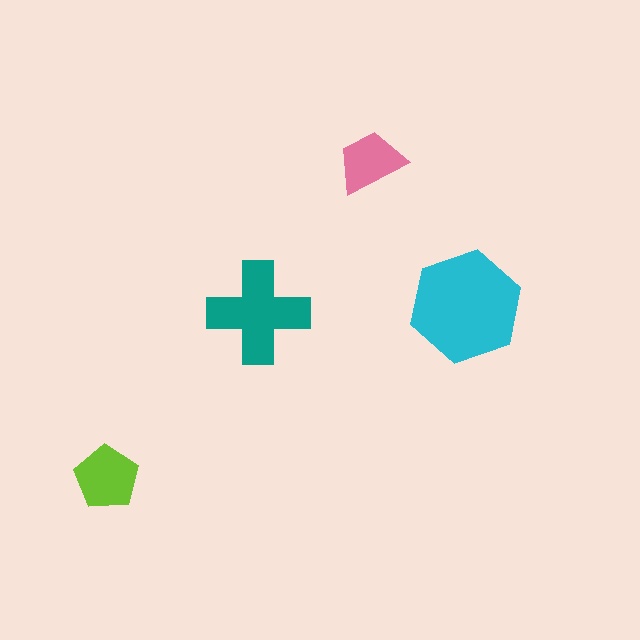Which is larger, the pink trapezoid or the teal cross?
The teal cross.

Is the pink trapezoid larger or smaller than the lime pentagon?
Smaller.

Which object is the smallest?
The pink trapezoid.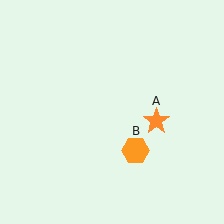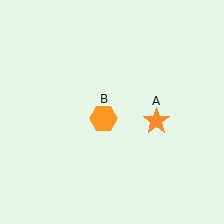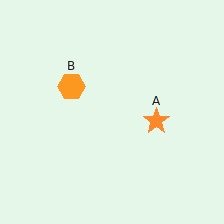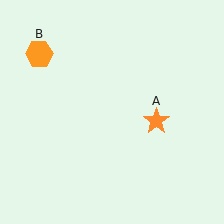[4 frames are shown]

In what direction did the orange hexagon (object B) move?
The orange hexagon (object B) moved up and to the left.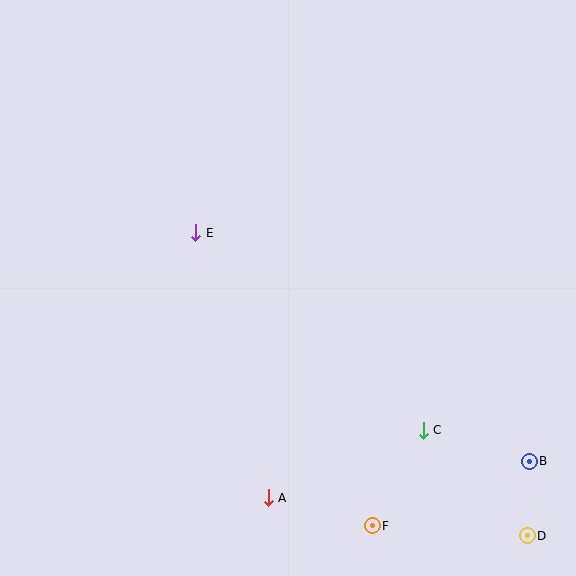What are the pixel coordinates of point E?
Point E is at (196, 233).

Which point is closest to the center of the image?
Point E at (196, 233) is closest to the center.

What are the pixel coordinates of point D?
Point D is at (527, 536).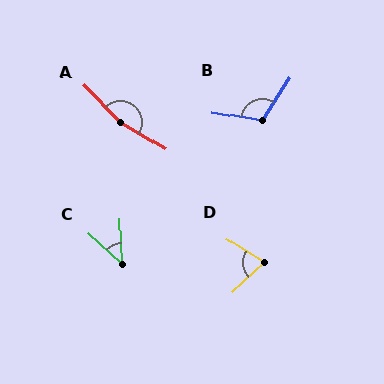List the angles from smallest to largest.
C (46°), D (75°), B (112°), A (165°).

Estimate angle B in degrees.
Approximately 112 degrees.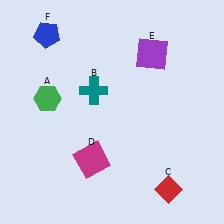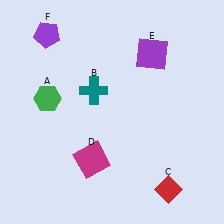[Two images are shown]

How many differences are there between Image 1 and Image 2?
There is 1 difference between the two images.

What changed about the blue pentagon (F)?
In Image 1, F is blue. In Image 2, it changed to purple.